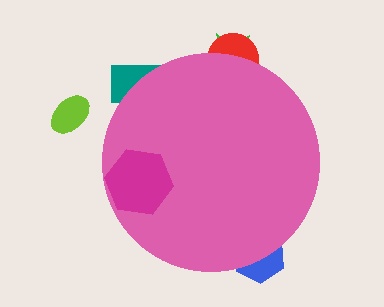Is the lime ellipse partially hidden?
No, the lime ellipse is fully visible.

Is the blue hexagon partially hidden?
Yes, the blue hexagon is partially hidden behind the pink circle.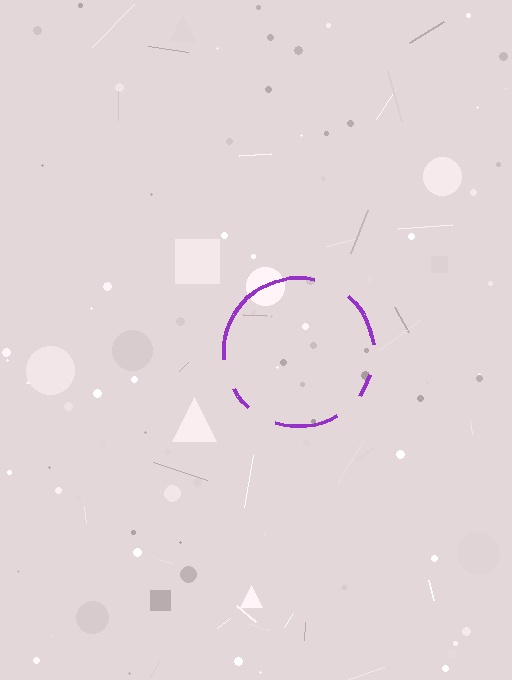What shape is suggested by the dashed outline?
The dashed outline suggests a circle.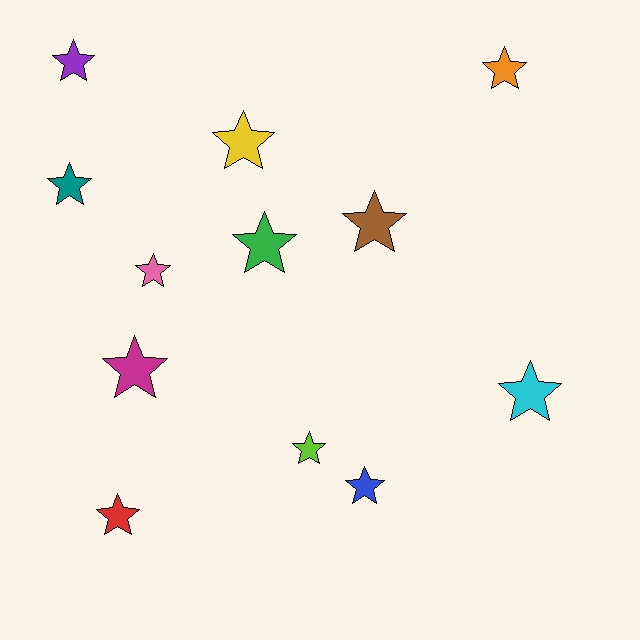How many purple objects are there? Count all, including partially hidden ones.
There is 1 purple object.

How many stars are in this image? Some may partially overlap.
There are 12 stars.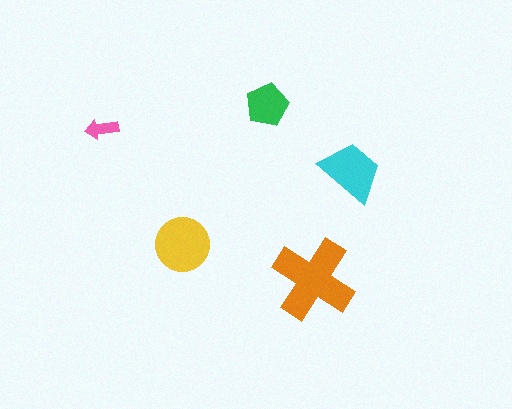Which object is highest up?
The green pentagon is topmost.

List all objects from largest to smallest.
The orange cross, the yellow circle, the cyan trapezoid, the green pentagon, the pink arrow.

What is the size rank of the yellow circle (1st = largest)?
2nd.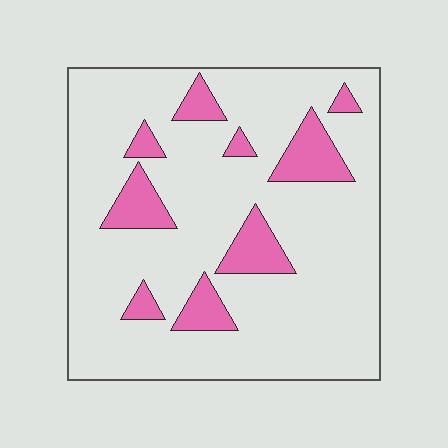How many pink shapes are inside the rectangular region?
9.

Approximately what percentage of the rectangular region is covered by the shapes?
Approximately 15%.